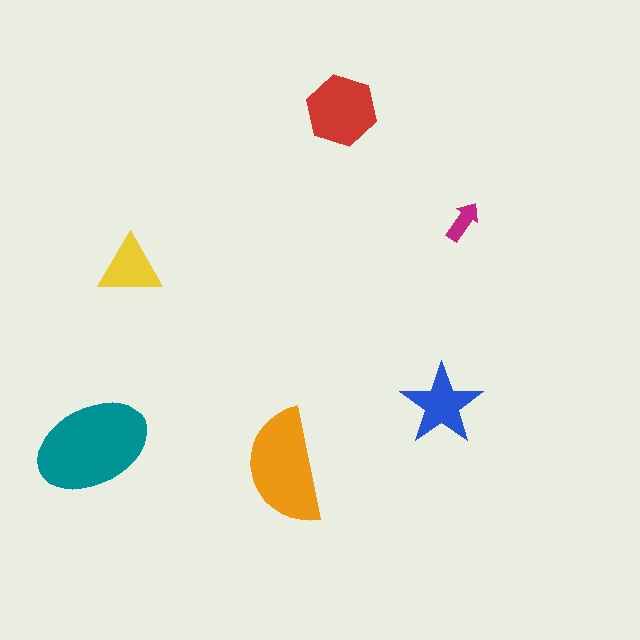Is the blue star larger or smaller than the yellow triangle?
Larger.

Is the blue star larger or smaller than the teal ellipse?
Smaller.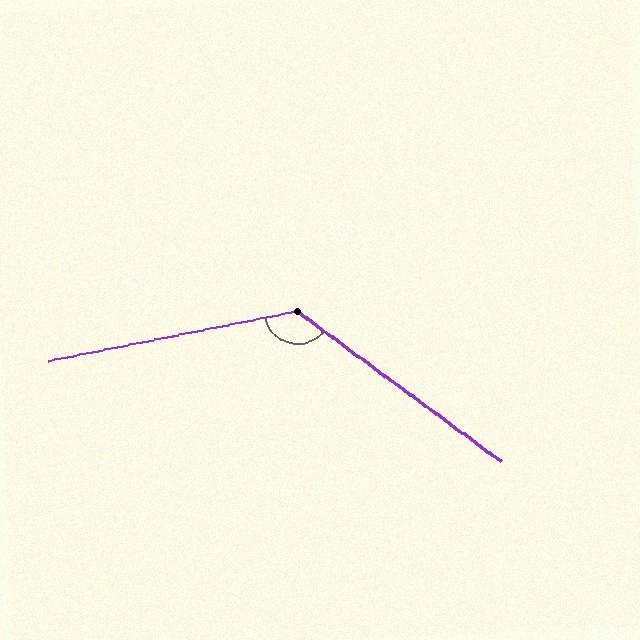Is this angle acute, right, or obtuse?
It is obtuse.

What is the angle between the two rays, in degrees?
Approximately 132 degrees.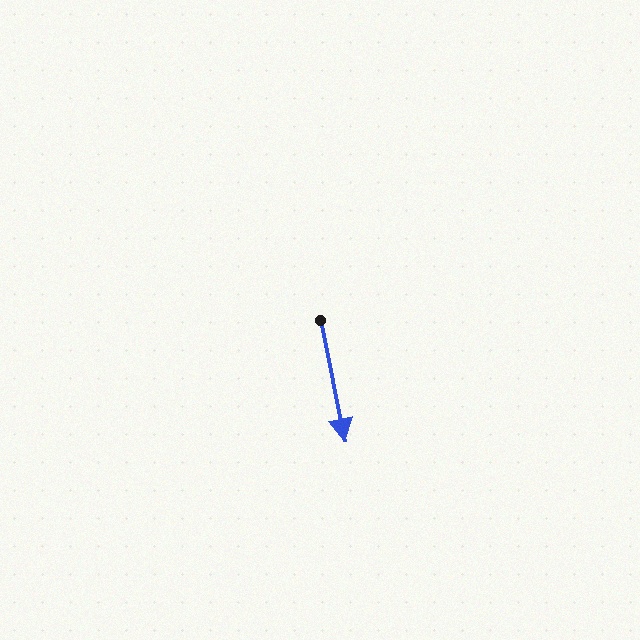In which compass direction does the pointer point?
South.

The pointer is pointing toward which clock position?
Roughly 6 o'clock.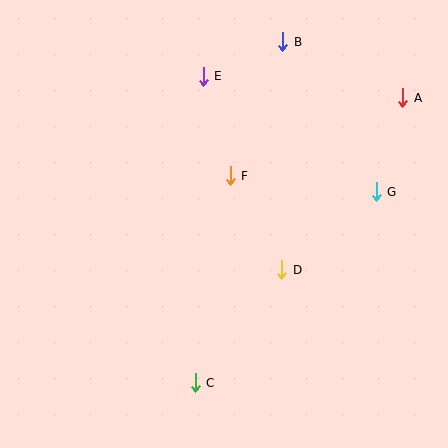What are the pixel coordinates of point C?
Point C is at (195, 383).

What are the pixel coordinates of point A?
Point A is at (403, 98).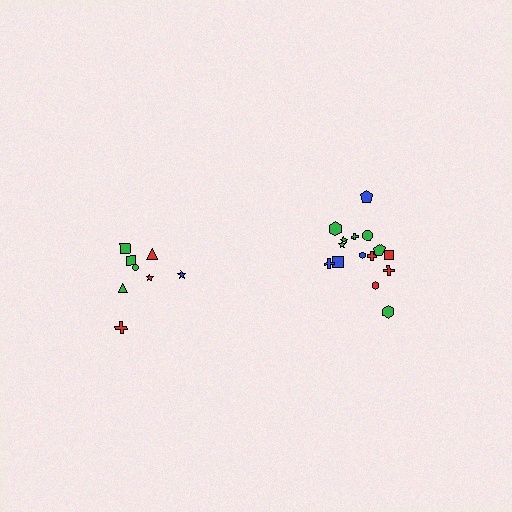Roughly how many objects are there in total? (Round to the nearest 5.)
Roughly 25 objects in total.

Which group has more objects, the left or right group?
The right group.